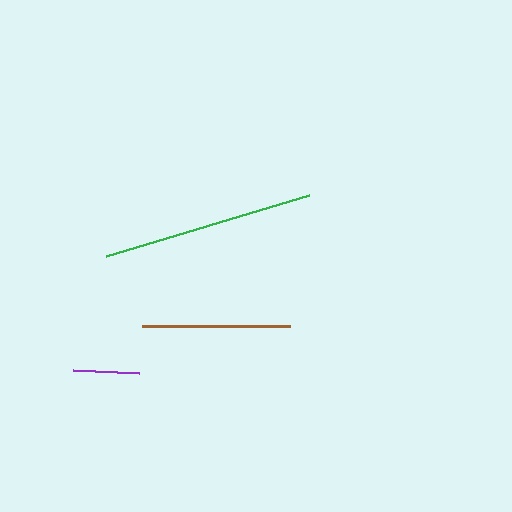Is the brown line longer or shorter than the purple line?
The brown line is longer than the purple line.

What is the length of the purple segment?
The purple segment is approximately 66 pixels long.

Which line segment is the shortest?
The purple line is the shortest at approximately 66 pixels.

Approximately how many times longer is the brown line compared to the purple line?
The brown line is approximately 2.3 times the length of the purple line.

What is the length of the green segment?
The green segment is approximately 212 pixels long.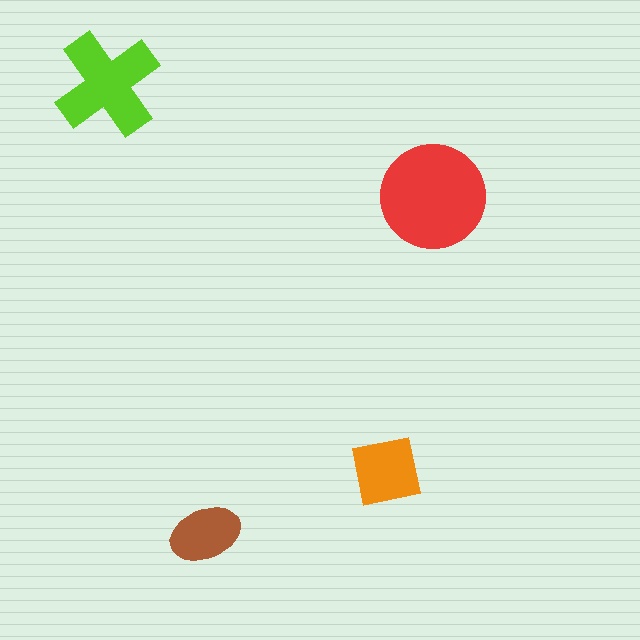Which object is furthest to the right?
The red circle is rightmost.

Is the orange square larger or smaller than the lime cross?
Smaller.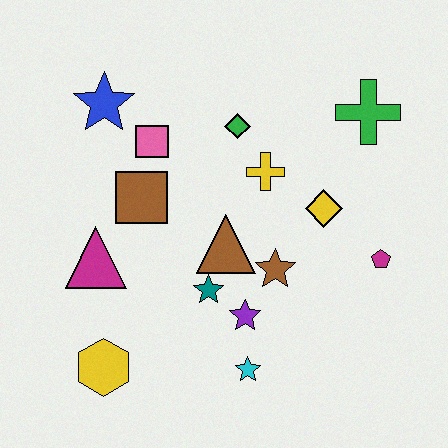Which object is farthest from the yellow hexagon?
The green cross is farthest from the yellow hexagon.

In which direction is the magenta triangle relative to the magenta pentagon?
The magenta triangle is to the left of the magenta pentagon.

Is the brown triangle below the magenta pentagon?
No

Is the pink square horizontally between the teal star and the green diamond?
No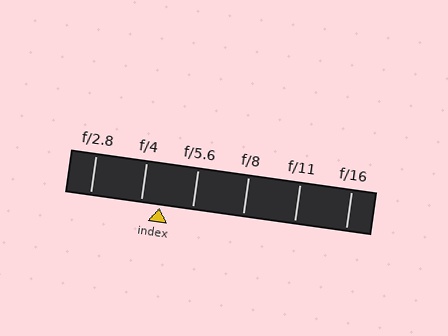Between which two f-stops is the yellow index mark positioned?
The index mark is between f/4 and f/5.6.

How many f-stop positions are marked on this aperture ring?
There are 6 f-stop positions marked.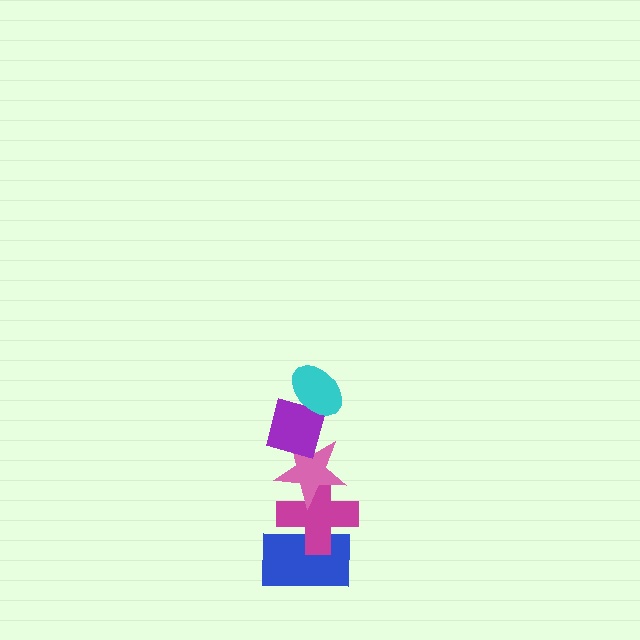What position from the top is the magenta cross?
The magenta cross is 4th from the top.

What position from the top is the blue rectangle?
The blue rectangle is 5th from the top.